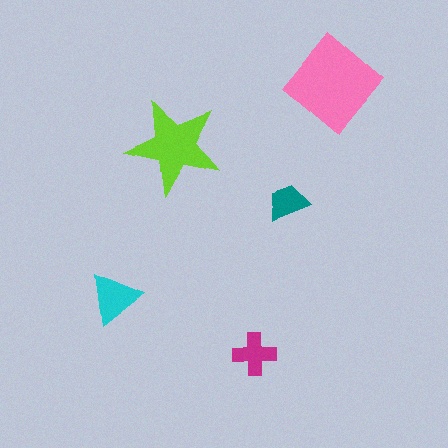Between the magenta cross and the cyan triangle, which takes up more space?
The cyan triangle.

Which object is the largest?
The pink diamond.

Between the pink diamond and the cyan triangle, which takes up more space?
The pink diamond.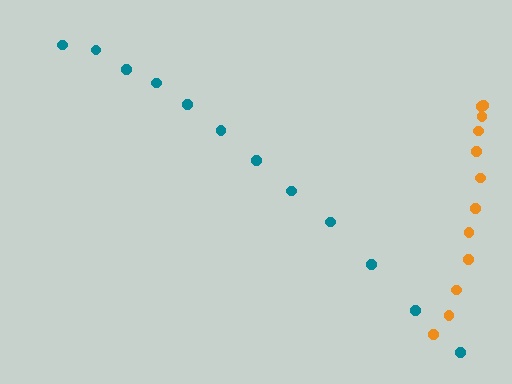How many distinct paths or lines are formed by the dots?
There are 2 distinct paths.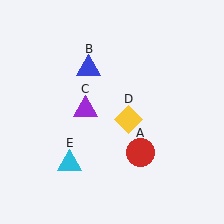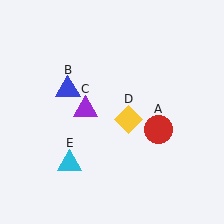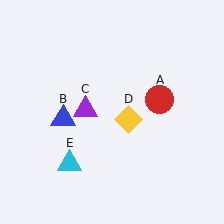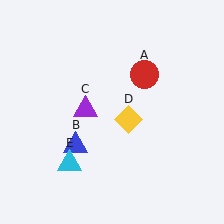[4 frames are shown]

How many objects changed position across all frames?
2 objects changed position: red circle (object A), blue triangle (object B).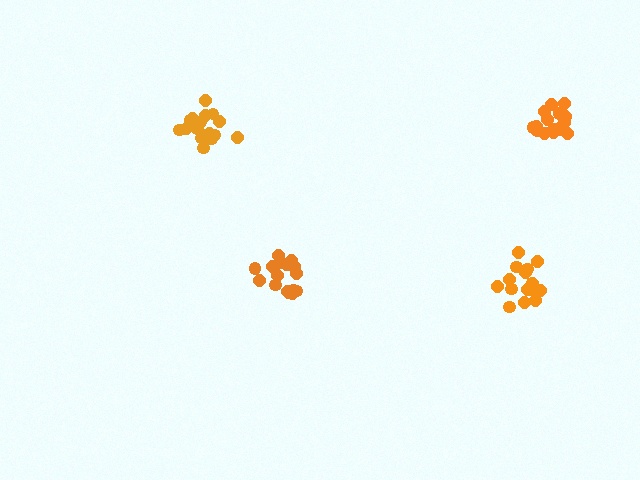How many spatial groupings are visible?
There are 4 spatial groupings.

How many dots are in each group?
Group 1: 18 dots, Group 2: 17 dots, Group 3: 17 dots, Group 4: 17 dots (69 total).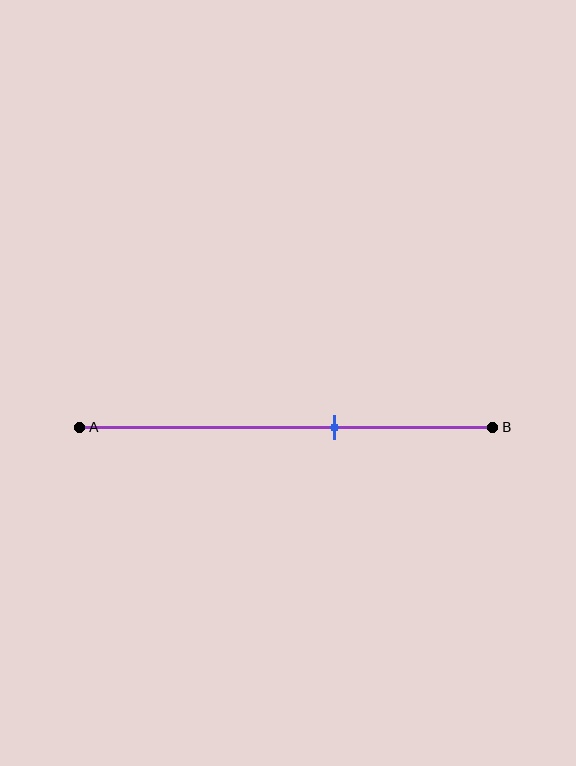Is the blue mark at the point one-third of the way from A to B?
No, the mark is at about 60% from A, not at the 33% one-third point.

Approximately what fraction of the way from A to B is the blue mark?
The blue mark is approximately 60% of the way from A to B.